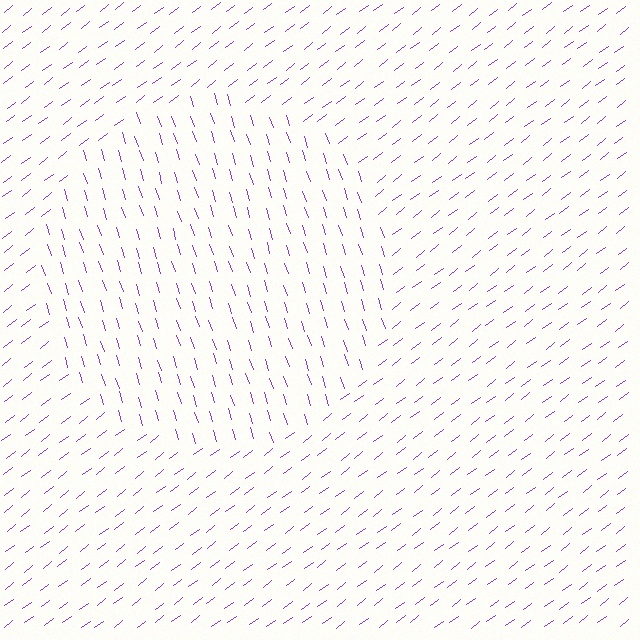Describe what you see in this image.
The image is filled with small purple line segments. A circle region in the image has lines oriented differently from the surrounding lines, creating a visible texture boundary.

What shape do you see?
I see a circle.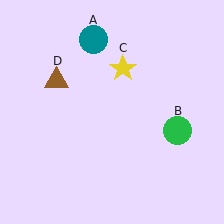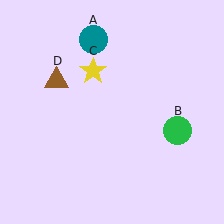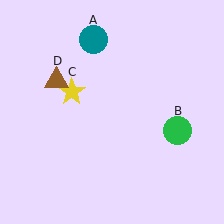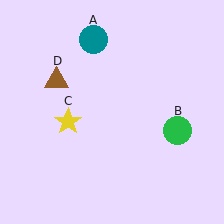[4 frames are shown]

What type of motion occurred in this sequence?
The yellow star (object C) rotated counterclockwise around the center of the scene.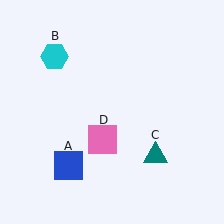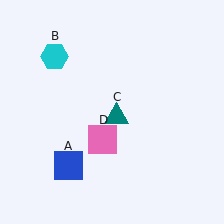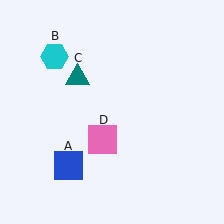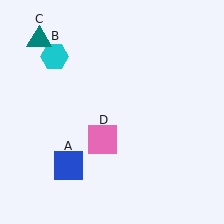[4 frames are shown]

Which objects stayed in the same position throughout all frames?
Blue square (object A) and cyan hexagon (object B) and pink square (object D) remained stationary.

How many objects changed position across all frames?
1 object changed position: teal triangle (object C).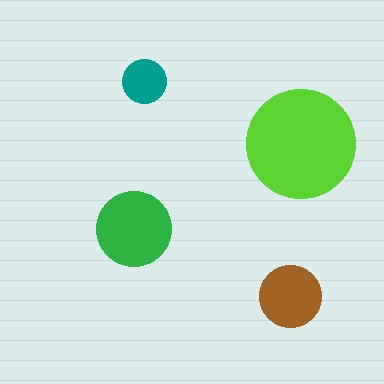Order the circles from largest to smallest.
the lime one, the green one, the brown one, the teal one.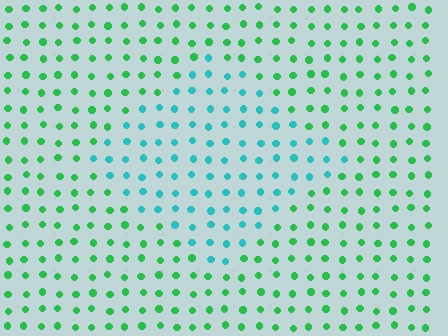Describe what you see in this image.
The image is filled with small green elements in a uniform arrangement. A diamond-shaped region is visible where the elements are tinted to a slightly different hue, forming a subtle color boundary.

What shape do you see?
I see a diamond.